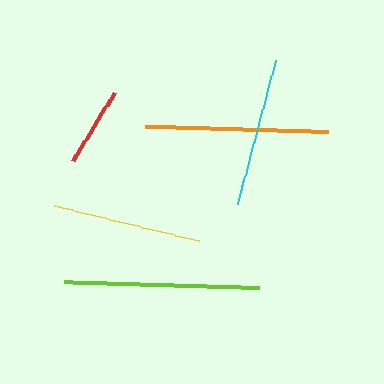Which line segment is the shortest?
The red line is the shortest at approximately 81 pixels.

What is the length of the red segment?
The red segment is approximately 81 pixels long.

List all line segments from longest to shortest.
From longest to shortest: lime, orange, yellow, cyan, red.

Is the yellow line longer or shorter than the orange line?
The orange line is longer than the yellow line.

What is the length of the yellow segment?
The yellow segment is approximately 149 pixels long.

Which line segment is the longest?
The lime line is the longest at approximately 194 pixels.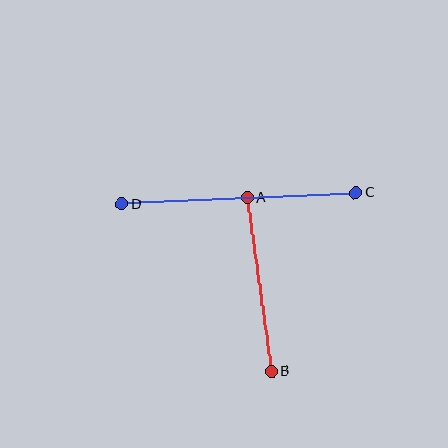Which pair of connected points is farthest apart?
Points C and D are farthest apart.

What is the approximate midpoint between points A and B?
The midpoint is at approximately (259, 284) pixels.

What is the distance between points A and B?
The distance is approximately 175 pixels.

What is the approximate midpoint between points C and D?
The midpoint is at approximately (239, 198) pixels.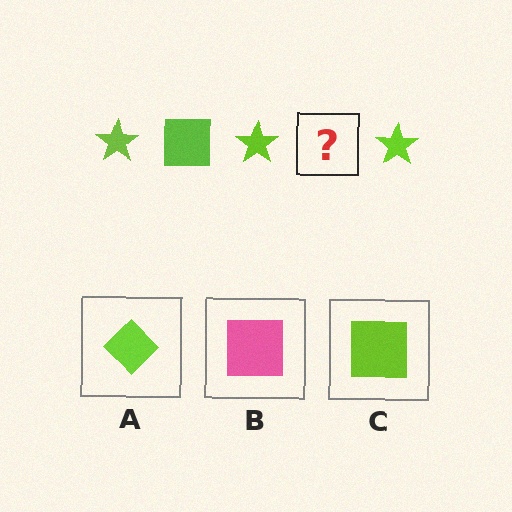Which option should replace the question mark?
Option C.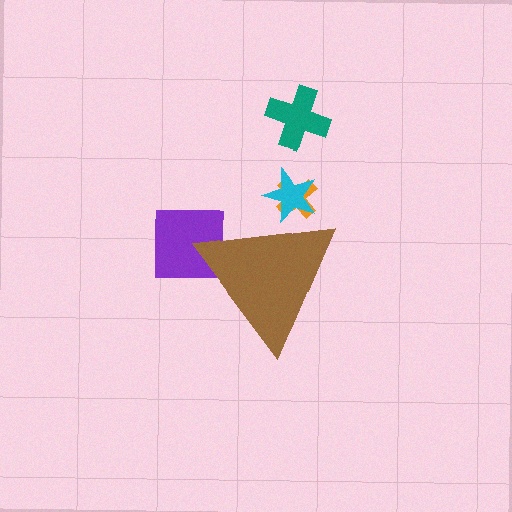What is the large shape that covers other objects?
A brown triangle.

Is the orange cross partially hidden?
Yes, the orange cross is partially hidden behind the brown triangle.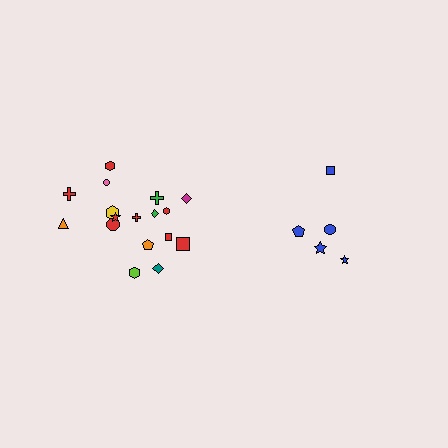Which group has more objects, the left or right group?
The left group.